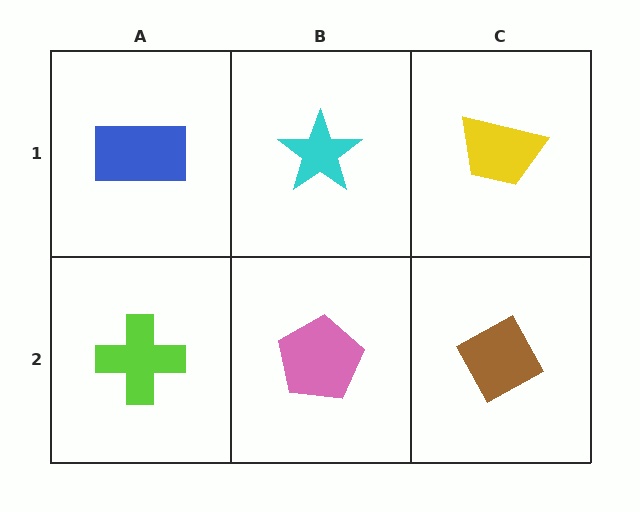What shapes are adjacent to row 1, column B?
A pink pentagon (row 2, column B), a blue rectangle (row 1, column A), a yellow trapezoid (row 1, column C).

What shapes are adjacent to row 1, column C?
A brown diamond (row 2, column C), a cyan star (row 1, column B).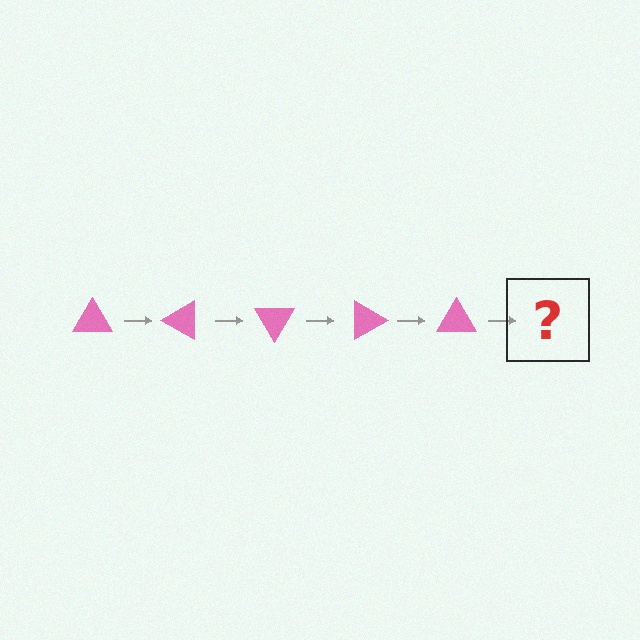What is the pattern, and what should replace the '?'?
The pattern is that the triangle rotates 30 degrees each step. The '?' should be a pink triangle rotated 150 degrees.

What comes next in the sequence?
The next element should be a pink triangle rotated 150 degrees.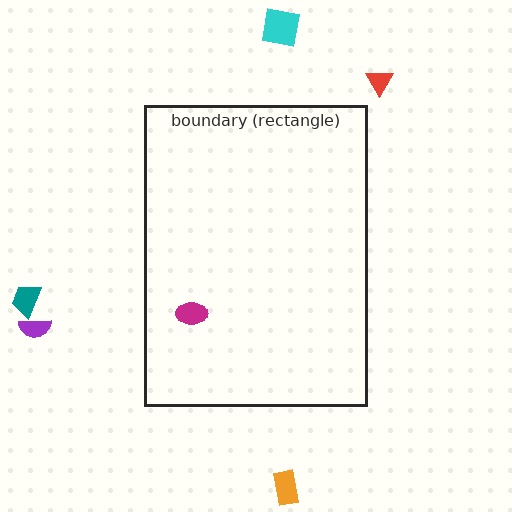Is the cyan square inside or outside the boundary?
Outside.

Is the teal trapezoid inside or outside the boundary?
Outside.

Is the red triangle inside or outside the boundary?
Outside.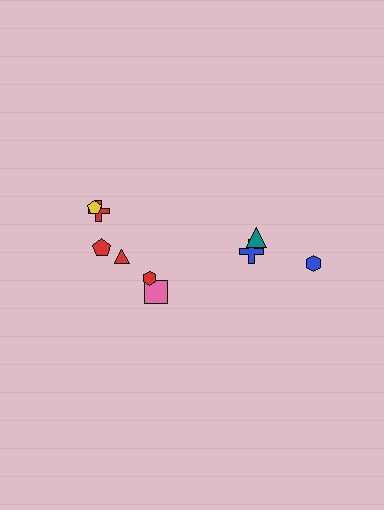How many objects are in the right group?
There are 3 objects.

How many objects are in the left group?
There are 6 objects.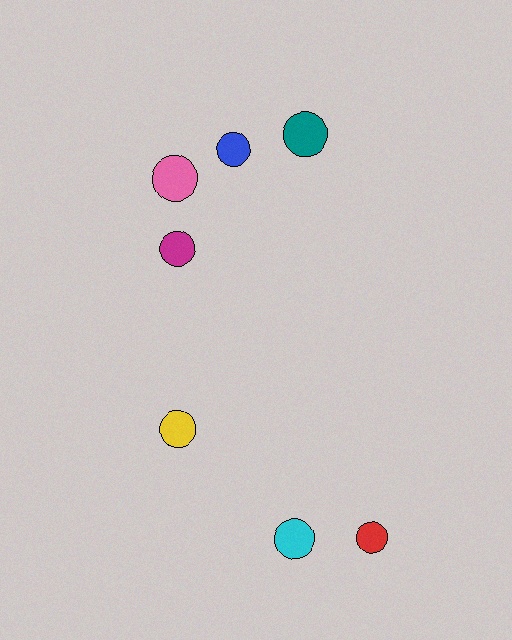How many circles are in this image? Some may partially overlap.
There are 7 circles.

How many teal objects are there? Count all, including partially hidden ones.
There is 1 teal object.